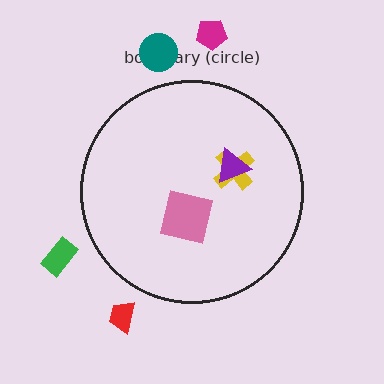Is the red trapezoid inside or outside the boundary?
Outside.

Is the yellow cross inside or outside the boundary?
Inside.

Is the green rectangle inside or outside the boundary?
Outside.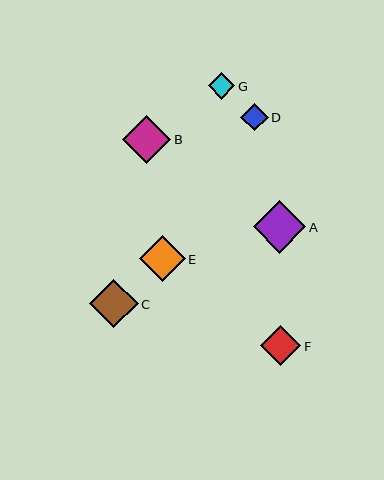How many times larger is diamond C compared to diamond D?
Diamond C is approximately 1.8 times the size of diamond D.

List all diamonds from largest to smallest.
From largest to smallest: A, C, B, E, F, D, G.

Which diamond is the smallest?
Diamond G is the smallest with a size of approximately 27 pixels.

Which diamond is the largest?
Diamond A is the largest with a size of approximately 52 pixels.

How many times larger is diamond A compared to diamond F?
Diamond A is approximately 1.3 times the size of diamond F.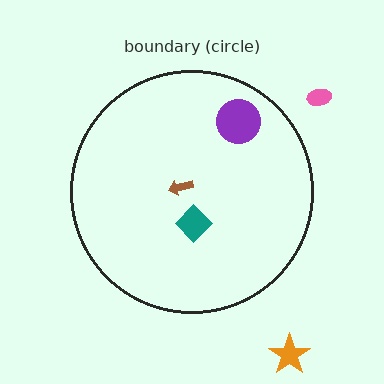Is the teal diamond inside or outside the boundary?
Inside.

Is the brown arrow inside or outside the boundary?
Inside.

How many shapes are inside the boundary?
3 inside, 2 outside.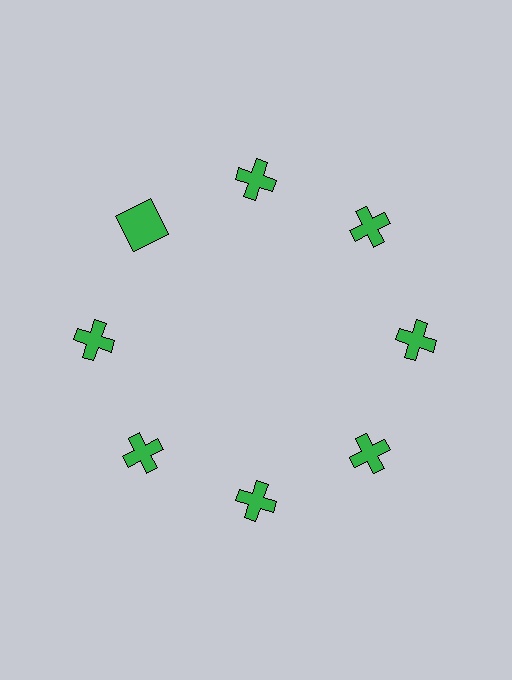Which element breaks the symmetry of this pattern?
The green square at roughly the 10 o'clock position breaks the symmetry. All other shapes are green crosses.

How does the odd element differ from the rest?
It has a different shape: square instead of cross.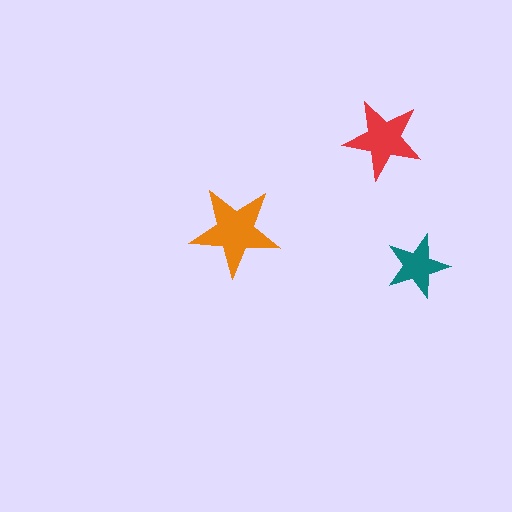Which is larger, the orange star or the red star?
The orange one.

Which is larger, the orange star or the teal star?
The orange one.